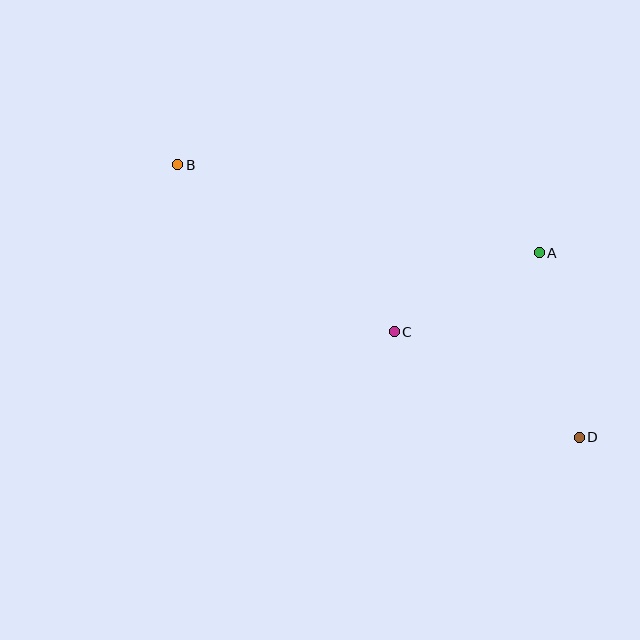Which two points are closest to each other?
Points A and C are closest to each other.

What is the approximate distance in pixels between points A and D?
The distance between A and D is approximately 189 pixels.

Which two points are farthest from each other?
Points B and D are farthest from each other.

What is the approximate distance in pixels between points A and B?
The distance between A and B is approximately 372 pixels.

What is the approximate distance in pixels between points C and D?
The distance between C and D is approximately 213 pixels.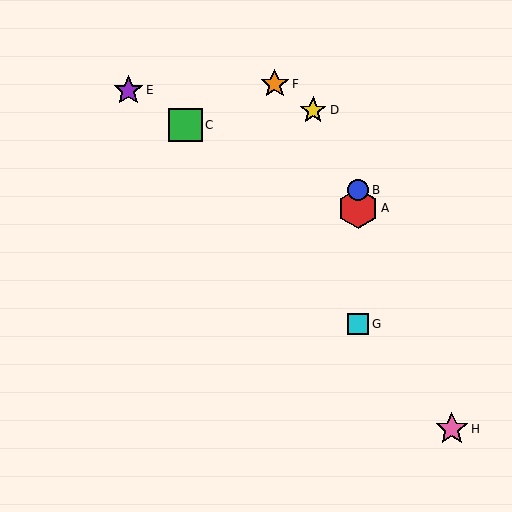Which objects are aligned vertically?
Objects A, B, G are aligned vertically.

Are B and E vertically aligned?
No, B is at x≈358 and E is at x≈128.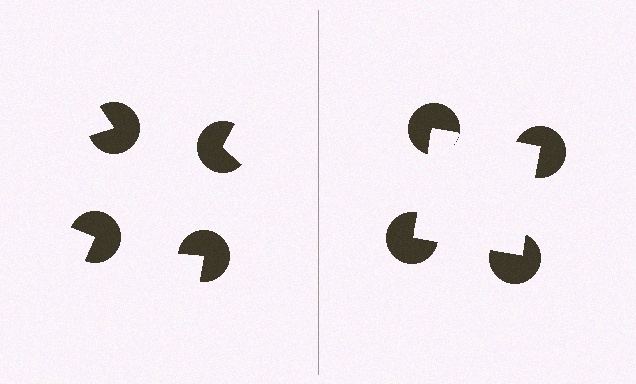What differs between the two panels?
The pac-man discs are positioned identically on both sides; only the wedge orientations differ. On the right they align to a square; on the left they are misaligned.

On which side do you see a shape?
An illusory square appears on the right side. On the left side the wedge cuts are rotated, so no coherent shape forms.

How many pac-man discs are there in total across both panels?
8 — 4 on each side.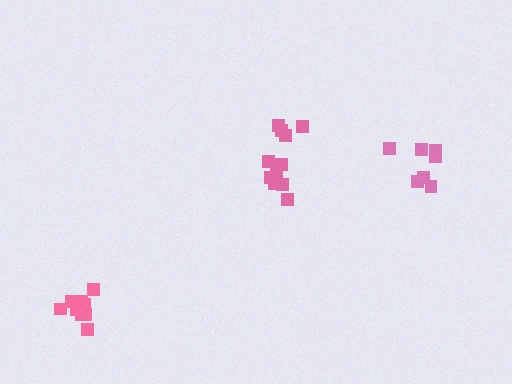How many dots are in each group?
Group 1: 7 dots, Group 2: 9 dots, Group 3: 11 dots (27 total).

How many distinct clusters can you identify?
There are 3 distinct clusters.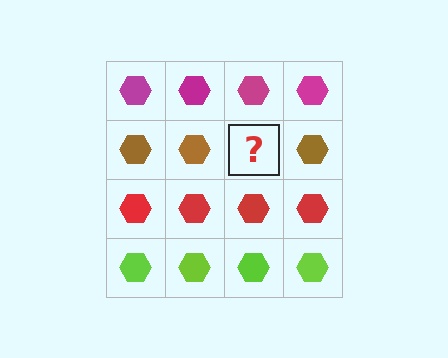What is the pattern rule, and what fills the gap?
The rule is that each row has a consistent color. The gap should be filled with a brown hexagon.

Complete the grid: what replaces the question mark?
The question mark should be replaced with a brown hexagon.